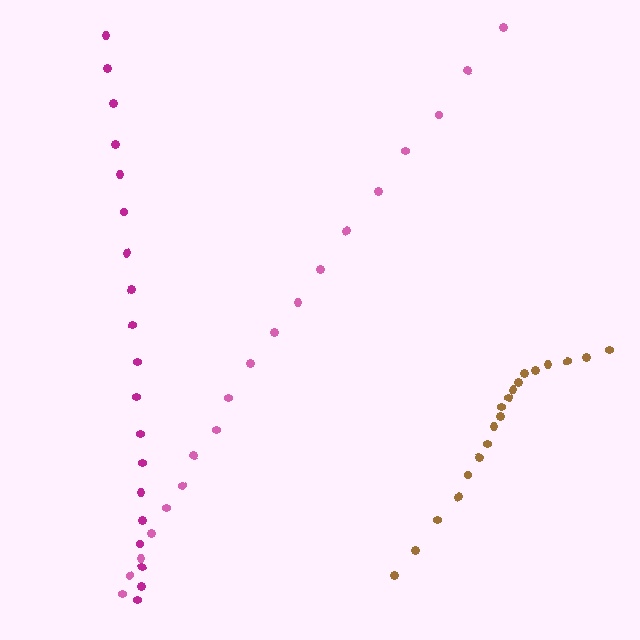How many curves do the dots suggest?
There are 3 distinct paths.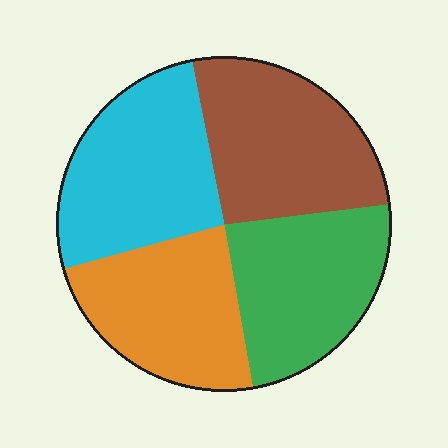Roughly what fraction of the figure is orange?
Orange covers roughly 25% of the figure.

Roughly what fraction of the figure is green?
Green takes up between a sixth and a third of the figure.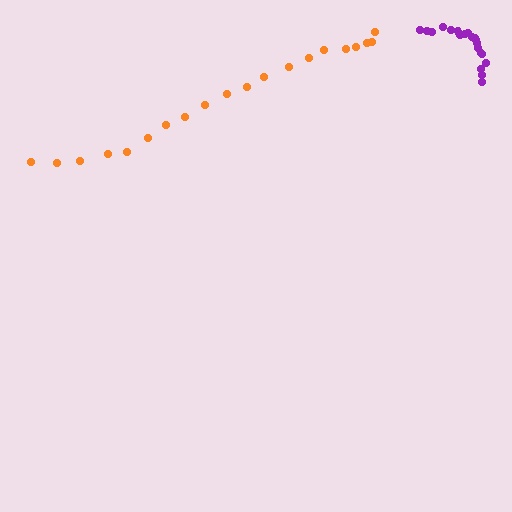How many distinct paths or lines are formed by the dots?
There are 2 distinct paths.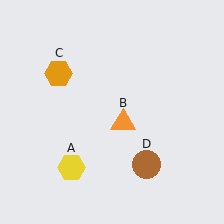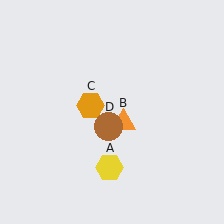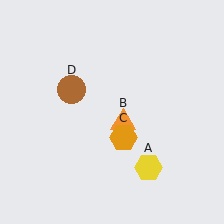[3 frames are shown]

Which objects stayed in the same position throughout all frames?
Orange triangle (object B) remained stationary.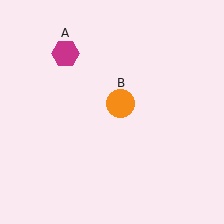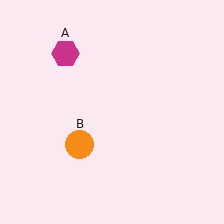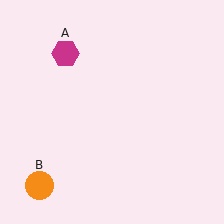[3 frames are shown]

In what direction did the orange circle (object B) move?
The orange circle (object B) moved down and to the left.